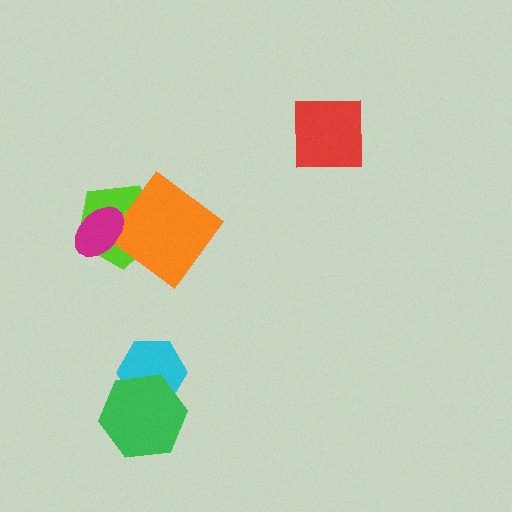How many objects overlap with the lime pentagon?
2 objects overlap with the lime pentagon.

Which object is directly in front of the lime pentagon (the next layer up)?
The orange diamond is directly in front of the lime pentagon.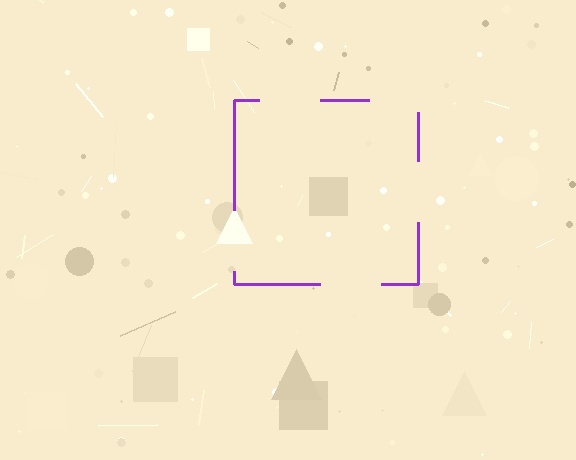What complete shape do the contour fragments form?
The contour fragments form a square.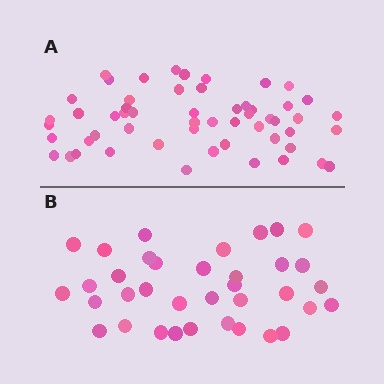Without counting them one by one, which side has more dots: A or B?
Region A (the top region) has more dots.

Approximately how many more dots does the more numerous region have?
Region A has approximately 20 more dots than region B.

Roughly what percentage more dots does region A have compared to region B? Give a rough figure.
About 55% more.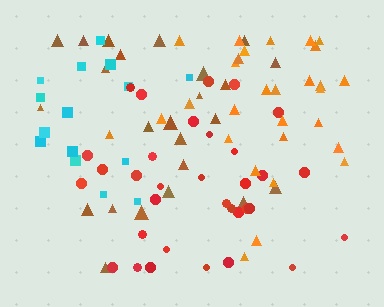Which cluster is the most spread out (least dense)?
Brown.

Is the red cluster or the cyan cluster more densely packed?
Red.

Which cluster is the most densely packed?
Red.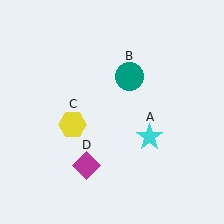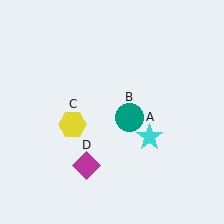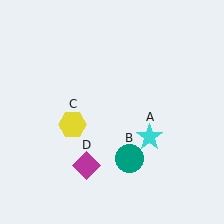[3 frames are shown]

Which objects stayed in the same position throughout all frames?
Cyan star (object A) and yellow hexagon (object C) and magenta diamond (object D) remained stationary.